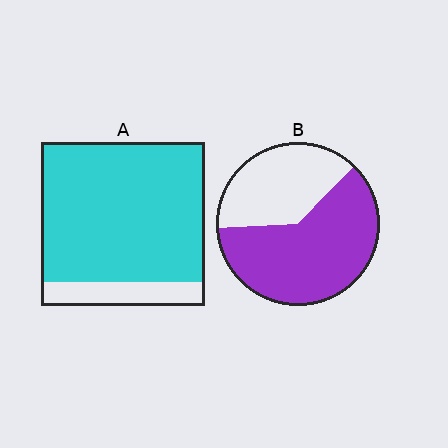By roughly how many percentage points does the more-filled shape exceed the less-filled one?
By roughly 25 percentage points (A over B).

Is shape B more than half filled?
Yes.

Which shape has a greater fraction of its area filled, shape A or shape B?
Shape A.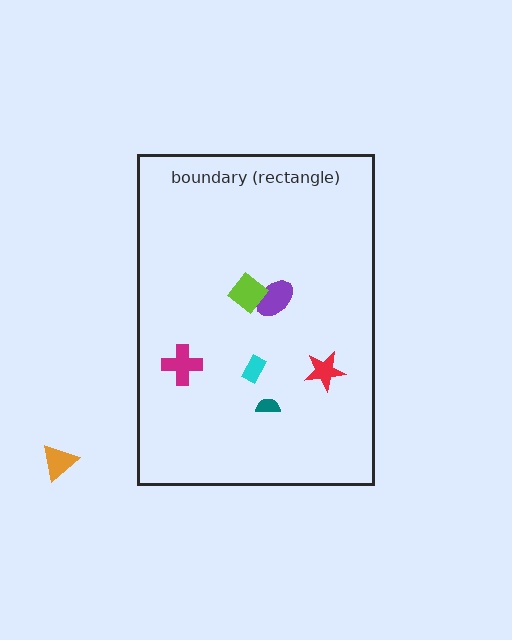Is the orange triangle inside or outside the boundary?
Outside.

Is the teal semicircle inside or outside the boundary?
Inside.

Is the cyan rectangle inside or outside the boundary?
Inside.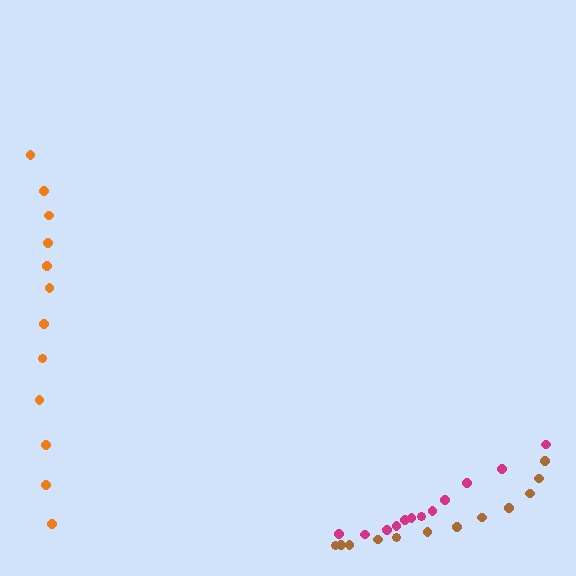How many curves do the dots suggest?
There are 3 distinct paths.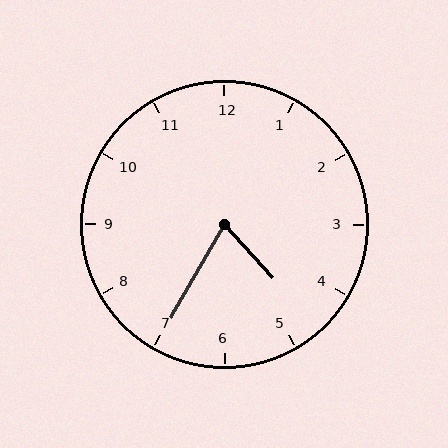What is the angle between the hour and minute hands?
Approximately 72 degrees.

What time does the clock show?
4:35.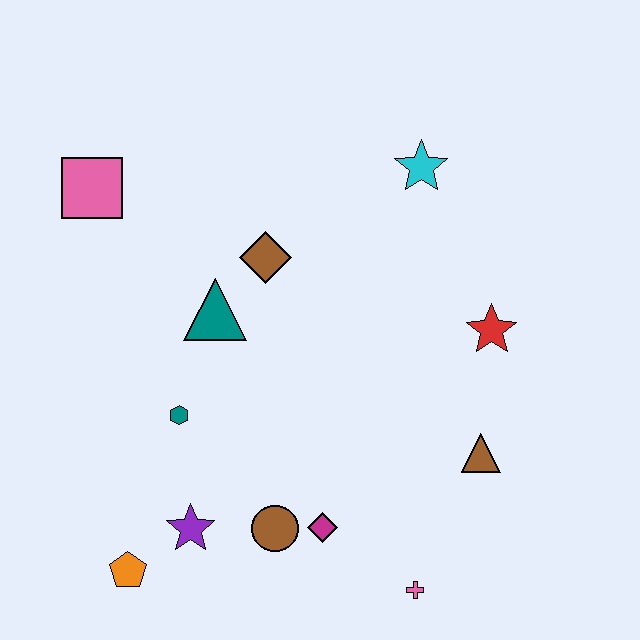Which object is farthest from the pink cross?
The pink square is farthest from the pink cross.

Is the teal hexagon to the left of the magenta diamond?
Yes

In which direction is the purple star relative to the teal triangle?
The purple star is below the teal triangle.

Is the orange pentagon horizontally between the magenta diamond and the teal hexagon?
No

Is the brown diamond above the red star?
Yes